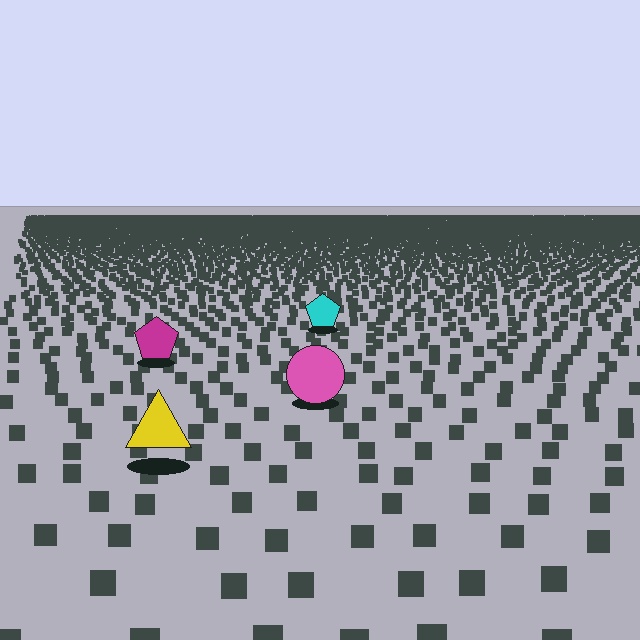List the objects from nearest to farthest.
From nearest to farthest: the yellow triangle, the pink circle, the magenta pentagon, the cyan pentagon.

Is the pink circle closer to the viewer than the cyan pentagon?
Yes. The pink circle is closer — you can tell from the texture gradient: the ground texture is coarser near it.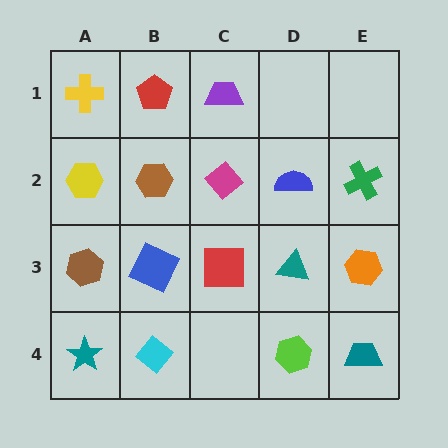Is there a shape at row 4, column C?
No, that cell is empty.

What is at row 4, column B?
A cyan diamond.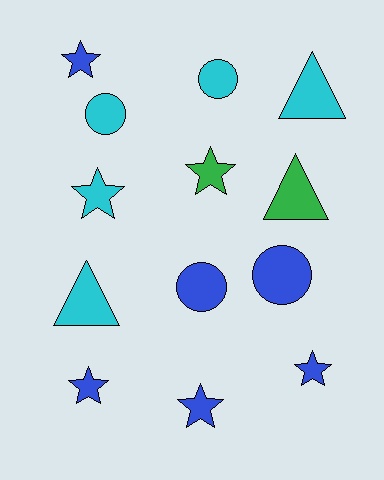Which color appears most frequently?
Blue, with 6 objects.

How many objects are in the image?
There are 13 objects.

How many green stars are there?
There is 1 green star.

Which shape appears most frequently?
Star, with 6 objects.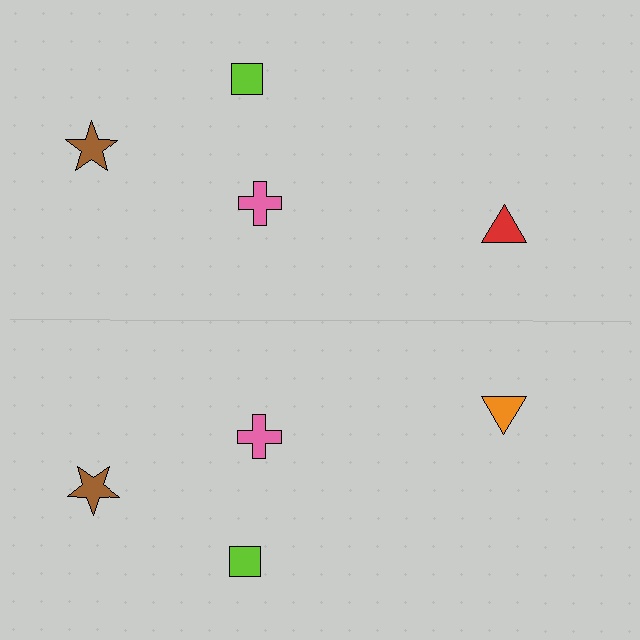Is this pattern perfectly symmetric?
No, the pattern is not perfectly symmetric. The orange triangle on the bottom side breaks the symmetry — its mirror counterpart is red.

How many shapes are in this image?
There are 8 shapes in this image.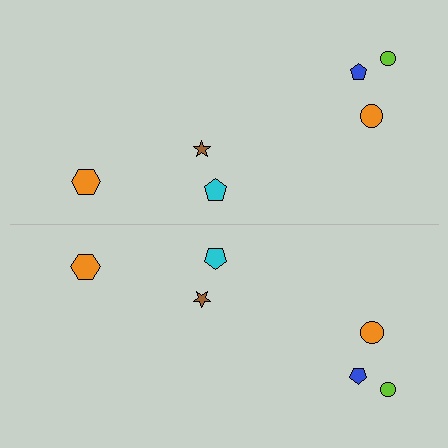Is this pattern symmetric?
Yes, this pattern has bilateral (reflection) symmetry.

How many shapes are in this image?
There are 12 shapes in this image.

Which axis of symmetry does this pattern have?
The pattern has a horizontal axis of symmetry running through the center of the image.